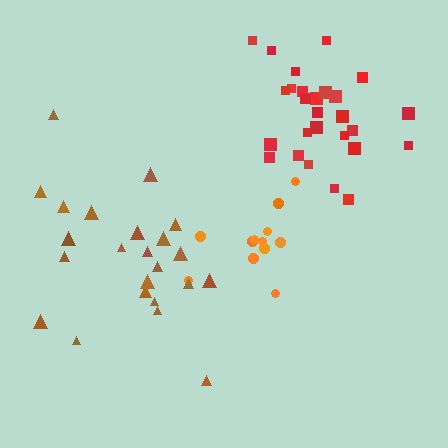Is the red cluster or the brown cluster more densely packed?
Red.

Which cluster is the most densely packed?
Red.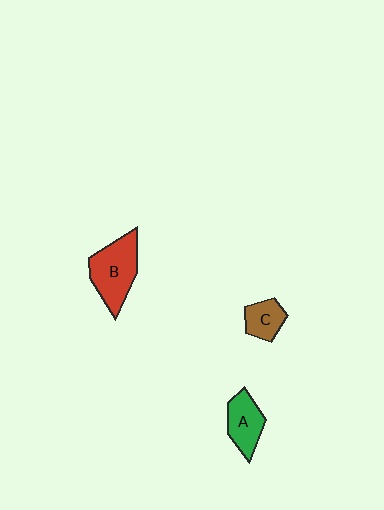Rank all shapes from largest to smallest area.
From largest to smallest: B (red), A (green), C (brown).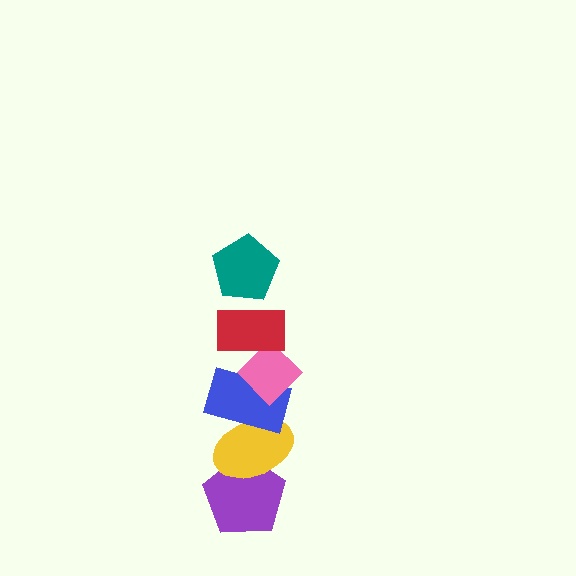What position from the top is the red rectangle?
The red rectangle is 2nd from the top.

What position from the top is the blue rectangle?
The blue rectangle is 4th from the top.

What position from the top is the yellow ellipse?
The yellow ellipse is 5th from the top.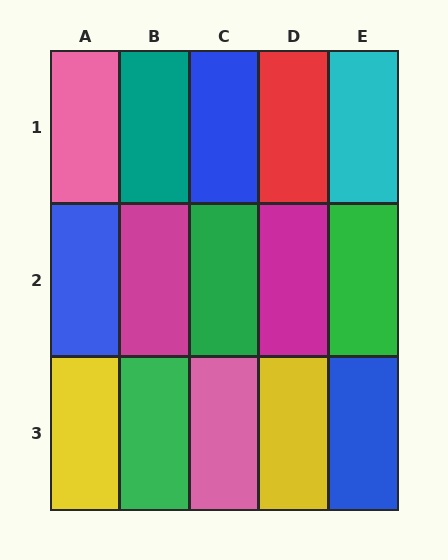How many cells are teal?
1 cell is teal.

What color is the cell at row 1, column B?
Teal.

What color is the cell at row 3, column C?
Pink.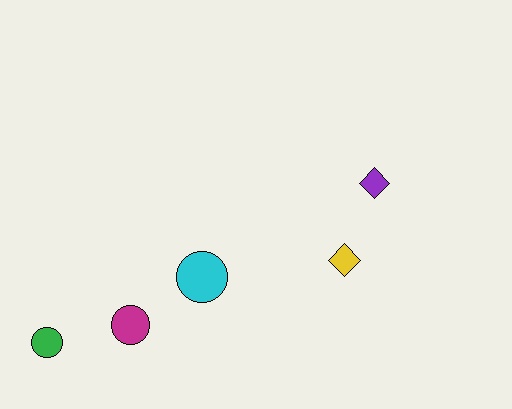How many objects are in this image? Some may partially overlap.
There are 5 objects.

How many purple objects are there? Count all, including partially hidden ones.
There is 1 purple object.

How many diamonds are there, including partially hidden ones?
There are 2 diamonds.